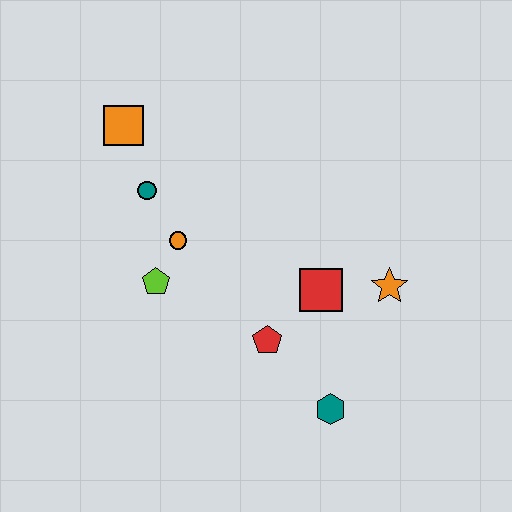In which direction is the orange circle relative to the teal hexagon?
The orange circle is above the teal hexagon.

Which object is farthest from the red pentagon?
The orange square is farthest from the red pentagon.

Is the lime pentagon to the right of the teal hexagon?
No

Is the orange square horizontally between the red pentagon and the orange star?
No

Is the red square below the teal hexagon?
No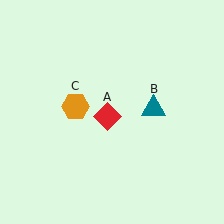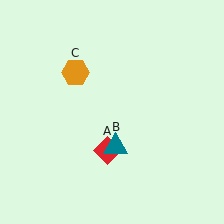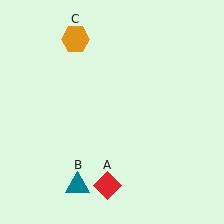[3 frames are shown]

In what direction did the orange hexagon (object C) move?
The orange hexagon (object C) moved up.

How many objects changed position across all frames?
3 objects changed position: red diamond (object A), teal triangle (object B), orange hexagon (object C).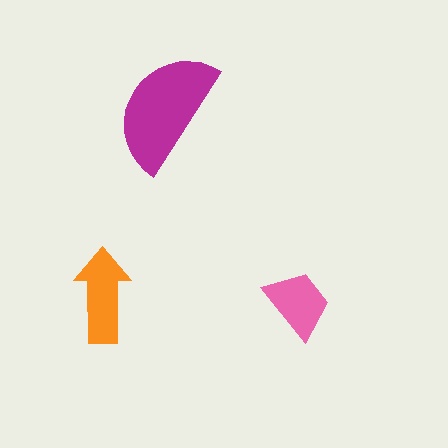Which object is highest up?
The magenta semicircle is topmost.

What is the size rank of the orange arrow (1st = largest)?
2nd.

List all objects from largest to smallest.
The magenta semicircle, the orange arrow, the pink trapezoid.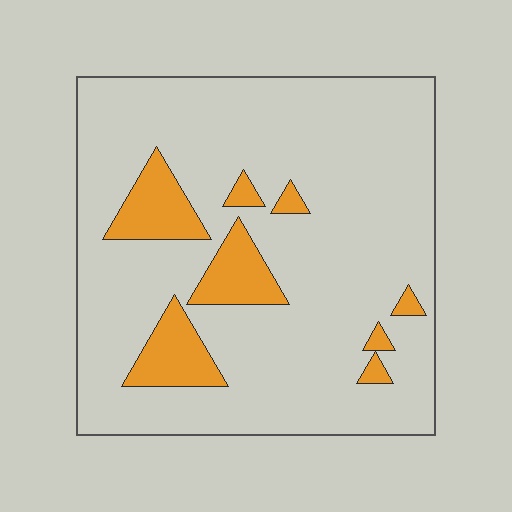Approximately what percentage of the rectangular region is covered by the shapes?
Approximately 15%.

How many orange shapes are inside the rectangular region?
8.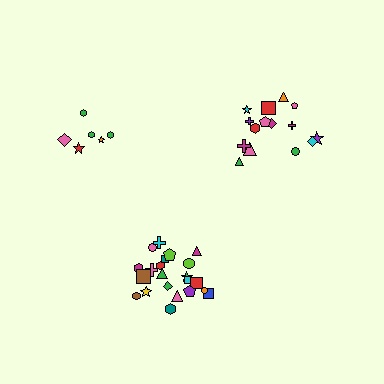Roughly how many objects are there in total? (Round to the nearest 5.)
Roughly 45 objects in total.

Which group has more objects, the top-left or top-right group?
The top-right group.